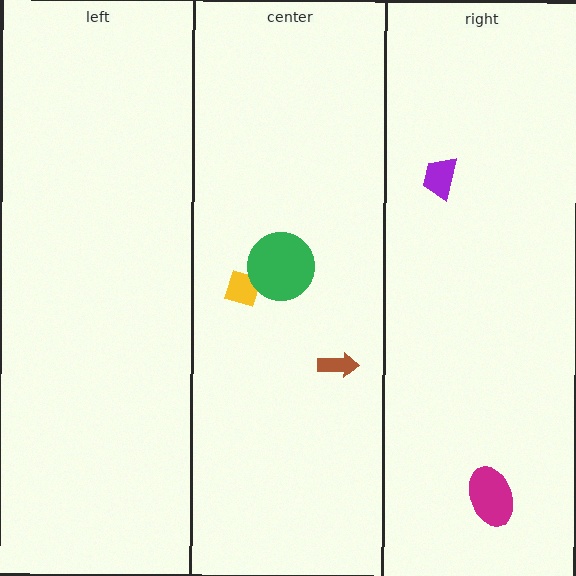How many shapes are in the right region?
2.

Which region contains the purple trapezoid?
The right region.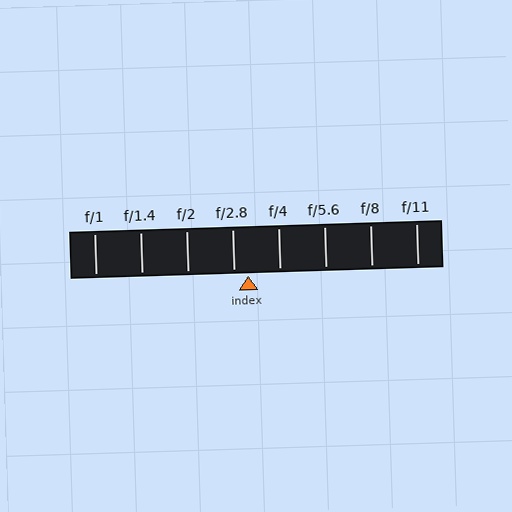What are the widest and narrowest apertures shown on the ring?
The widest aperture shown is f/1 and the narrowest is f/11.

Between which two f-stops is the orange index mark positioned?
The index mark is between f/2.8 and f/4.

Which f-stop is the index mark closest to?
The index mark is closest to f/2.8.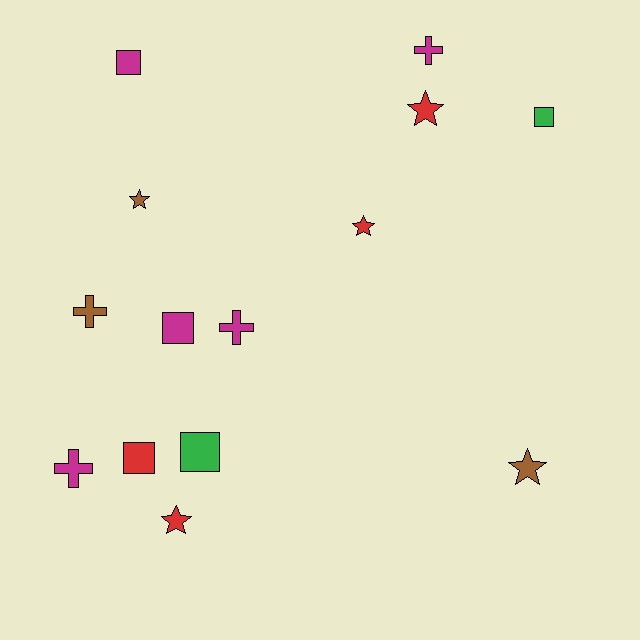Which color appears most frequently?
Magenta, with 5 objects.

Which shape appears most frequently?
Square, with 5 objects.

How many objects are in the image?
There are 14 objects.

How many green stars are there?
There are no green stars.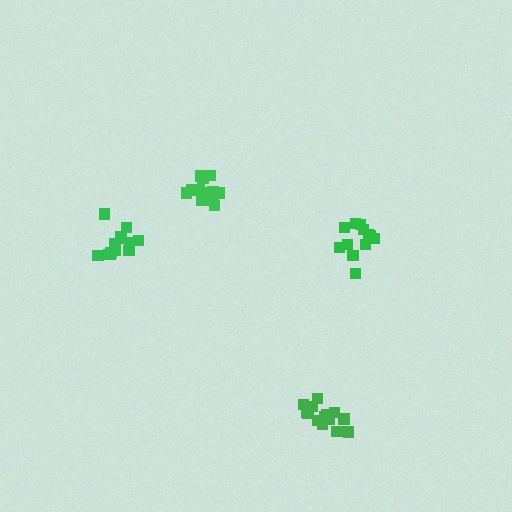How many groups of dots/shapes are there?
There are 4 groups.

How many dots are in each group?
Group 1: 16 dots, Group 2: 14 dots, Group 3: 12 dots, Group 4: 13 dots (55 total).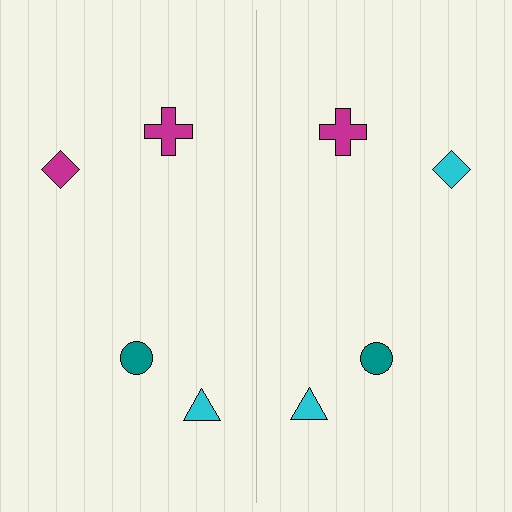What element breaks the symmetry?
The cyan diamond on the right side breaks the symmetry — its mirror counterpart is magenta.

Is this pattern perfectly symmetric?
No, the pattern is not perfectly symmetric. The cyan diamond on the right side breaks the symmetry — its mirror counterpart is magenta.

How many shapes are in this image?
There are 8 shapes in this image.